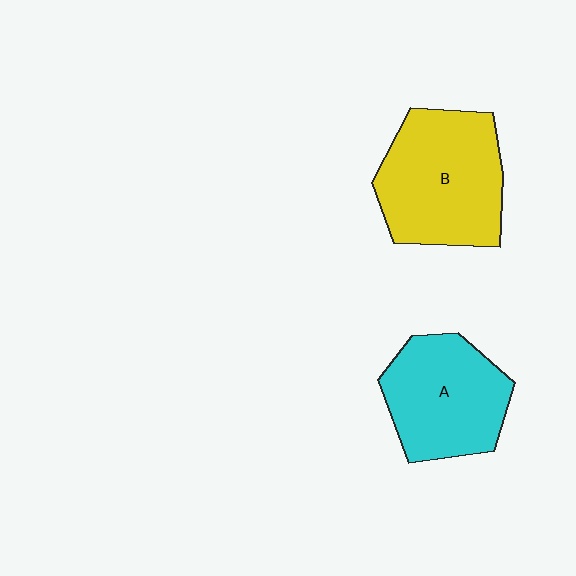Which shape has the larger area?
Shape B (yellow).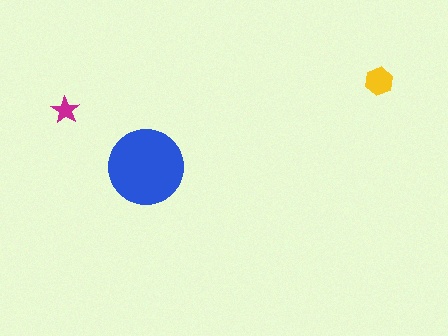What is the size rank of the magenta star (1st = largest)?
3rd.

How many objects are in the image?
There are 3 objects in the image.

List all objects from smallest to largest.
The magenta star, the yellow hexagon, the blue circle.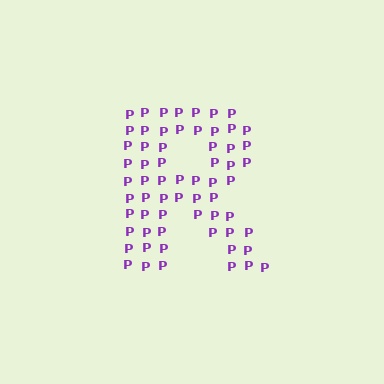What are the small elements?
The small elements are letter P's.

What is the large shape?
The large shape is the letter R.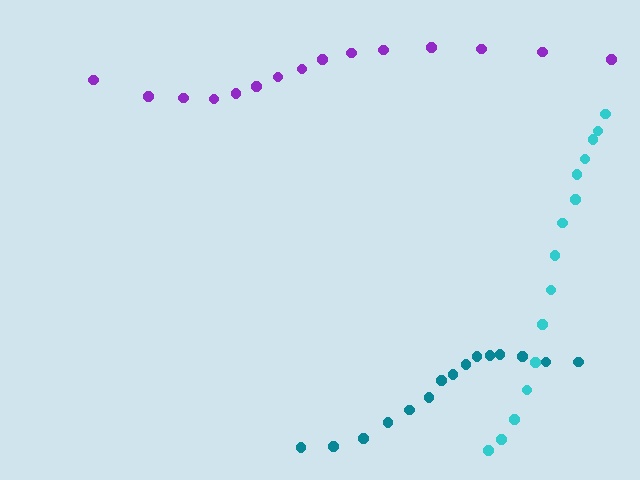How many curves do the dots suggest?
There are 3 distinct paths.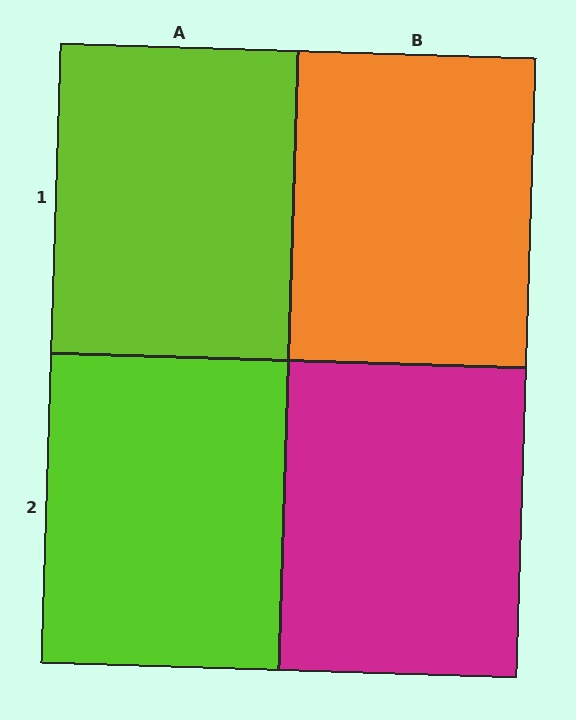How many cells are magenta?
1 cell is magenta.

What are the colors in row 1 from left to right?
Lime, orange.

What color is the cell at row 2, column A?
Lime.